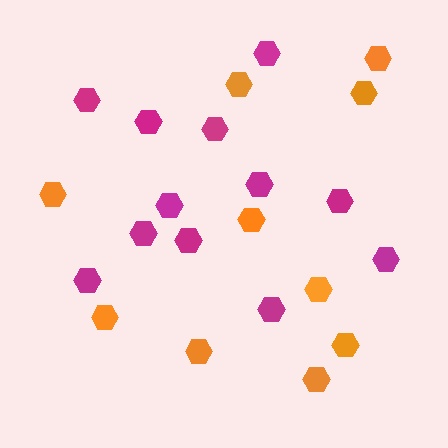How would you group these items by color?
There are 2 groups: one group of magenta hexagons (12) and one group of orange hexagons (10).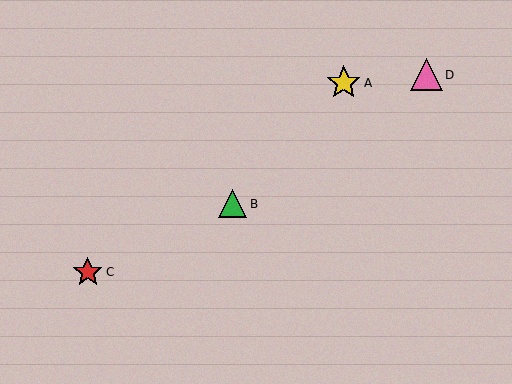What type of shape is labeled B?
Shape B is a green triangle.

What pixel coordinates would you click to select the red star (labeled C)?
Click at (88, 272) to select the red star C.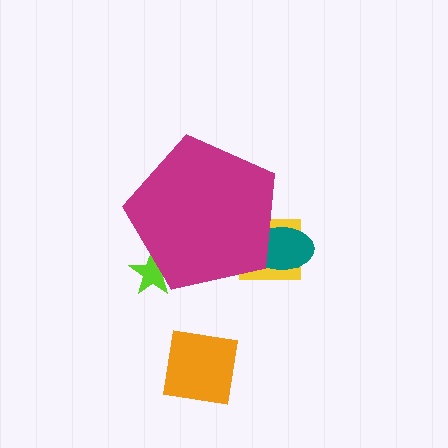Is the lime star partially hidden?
Yes, the lime star is partially hidden behind the magenta pentagon.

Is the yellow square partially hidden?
Yes, the yellow square is partially hidden behind the magenta pentagon.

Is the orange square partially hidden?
No, the orange square is fully visible.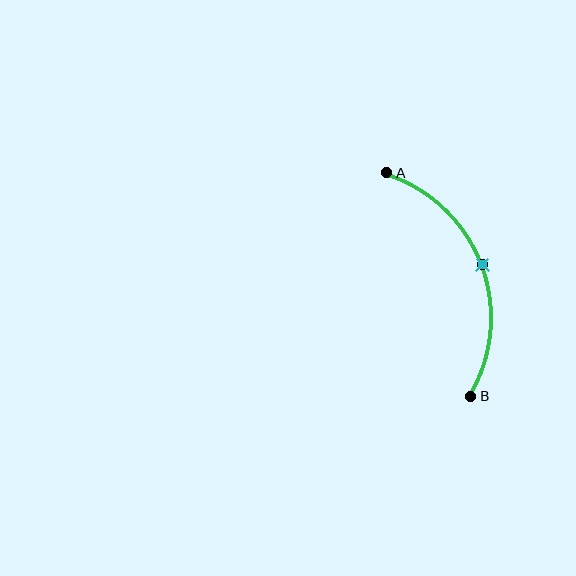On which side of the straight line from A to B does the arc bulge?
The arc bulges to the right of the straight line connecting A and B.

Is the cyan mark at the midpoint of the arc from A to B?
Yes. The cyan mark lies on the arc at equal arc-length from both A and B — it is the arc midpoint.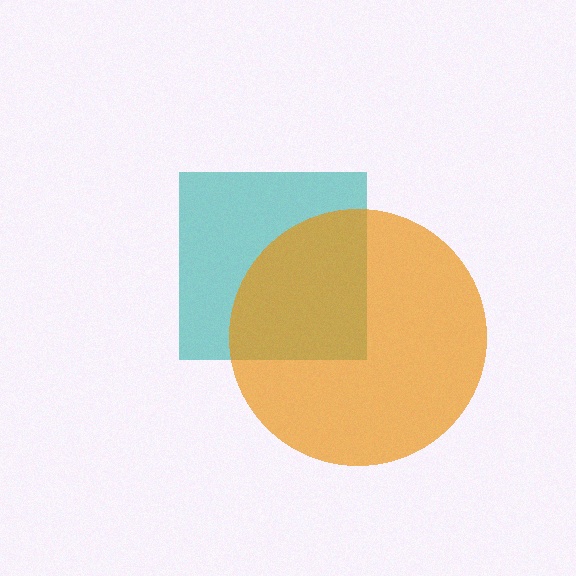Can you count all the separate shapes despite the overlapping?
Yes, there are 2 separate shapes.